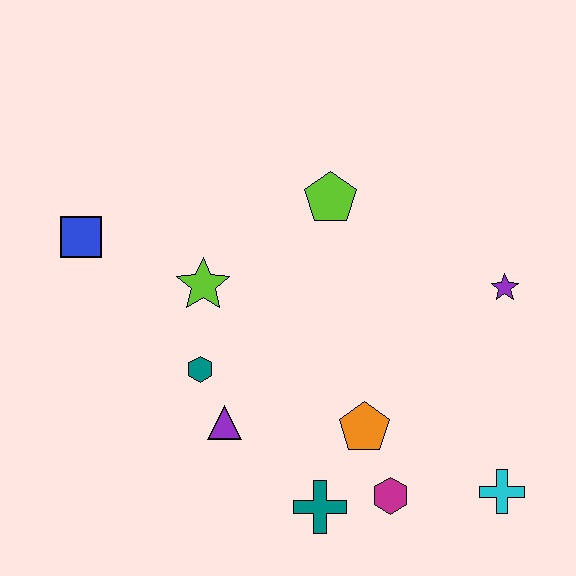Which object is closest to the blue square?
The lime star is closest to the blue square.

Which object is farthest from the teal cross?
The blue square is farthest from the teal cross.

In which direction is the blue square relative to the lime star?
The blue square is to the left of the lime star.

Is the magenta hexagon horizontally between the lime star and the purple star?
Yes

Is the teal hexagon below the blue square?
Yes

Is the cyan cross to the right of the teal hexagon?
Yes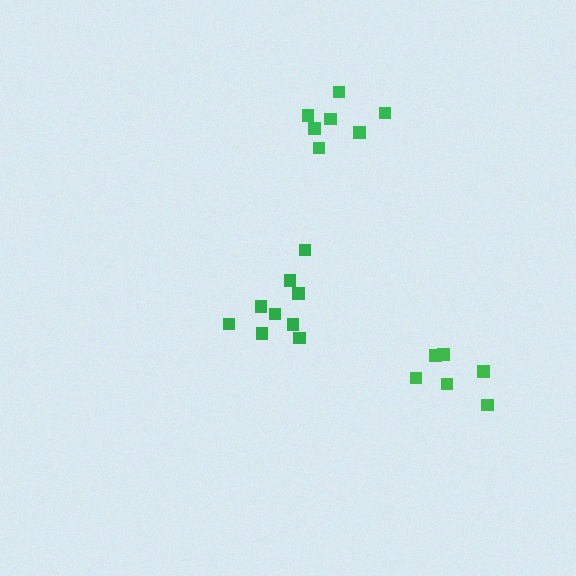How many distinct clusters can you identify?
There are 3 distinct clusters.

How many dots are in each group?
Group 1: 6 dots, Group 2: 9 dots, Group 3: 7 dots (22 total).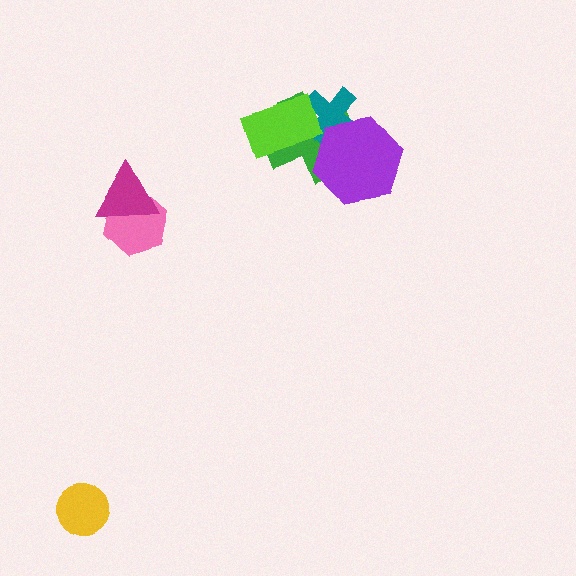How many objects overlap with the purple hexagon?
2 objects overlap with the purple hexagon.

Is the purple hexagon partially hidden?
No, no other shape covers it.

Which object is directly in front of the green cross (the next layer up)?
The teal cross is directly in front of the green cross.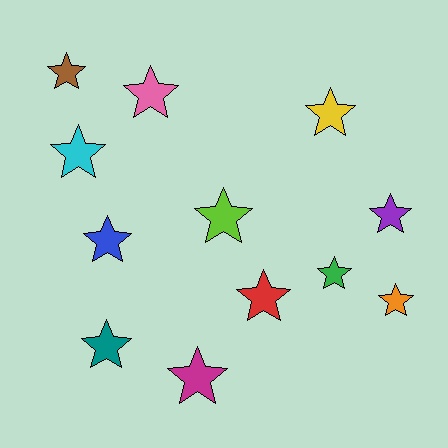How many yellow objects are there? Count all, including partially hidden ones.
There is 1 yellow object.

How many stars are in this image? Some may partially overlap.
There are 12 stars.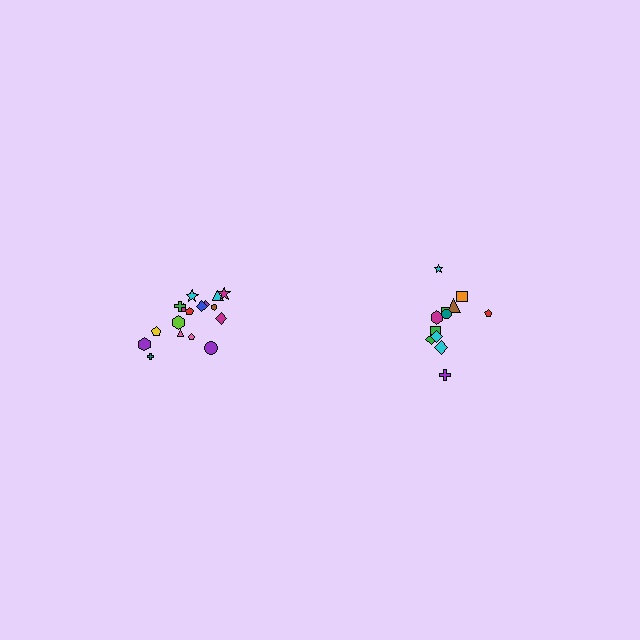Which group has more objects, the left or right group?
The left group.